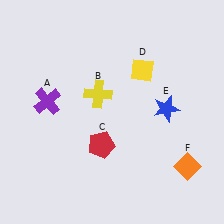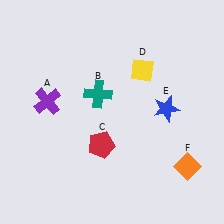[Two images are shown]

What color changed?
The cross (B) changed from yellow in Image 1 to teal in Image 2.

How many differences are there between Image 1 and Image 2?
There is 1 difference between the two images.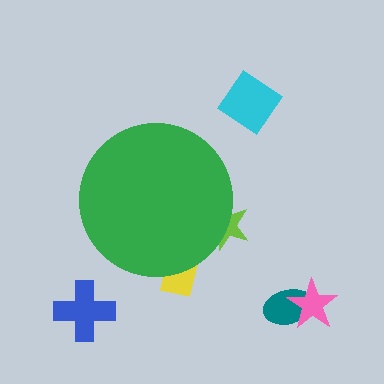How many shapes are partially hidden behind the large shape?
2 shapes are partially hidden.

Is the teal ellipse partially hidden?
No, the teal ellipse is fully visible.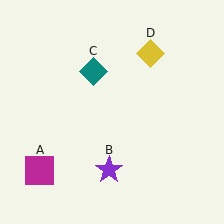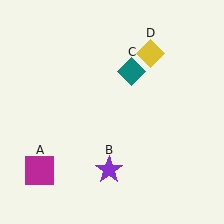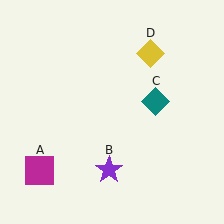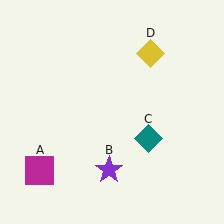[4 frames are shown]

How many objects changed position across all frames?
1 object changed position: teal diamond (object C).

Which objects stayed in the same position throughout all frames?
Magenta square (object A) and purple star (object B) and yellow diamond (object D) remained stationary.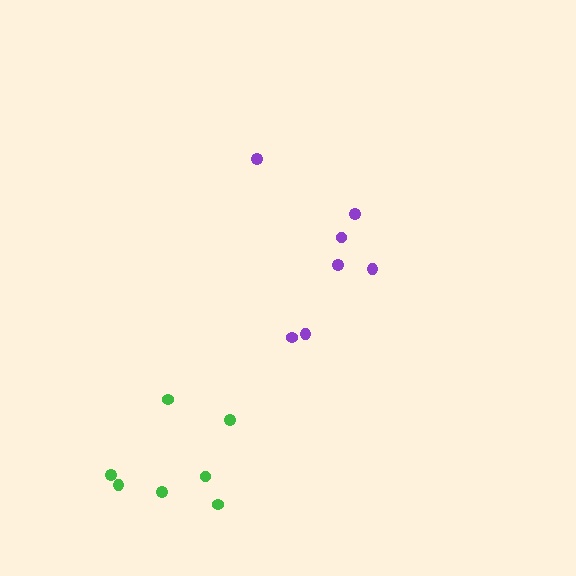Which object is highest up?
The purple cluster is topmost.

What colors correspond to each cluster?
The clusters are colored: green, purple.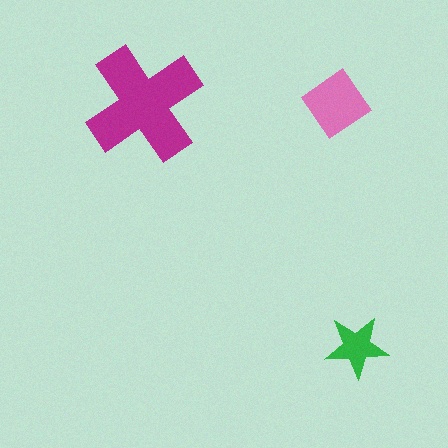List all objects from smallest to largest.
The green star, the pink diamond, the magenta cross.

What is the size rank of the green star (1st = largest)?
3rd.